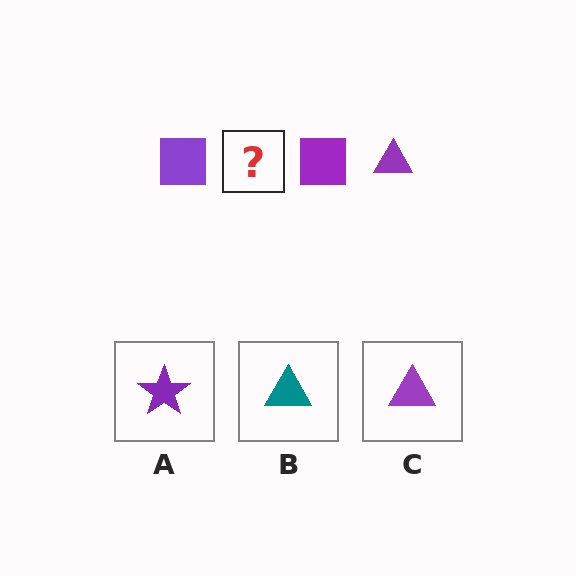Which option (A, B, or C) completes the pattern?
C.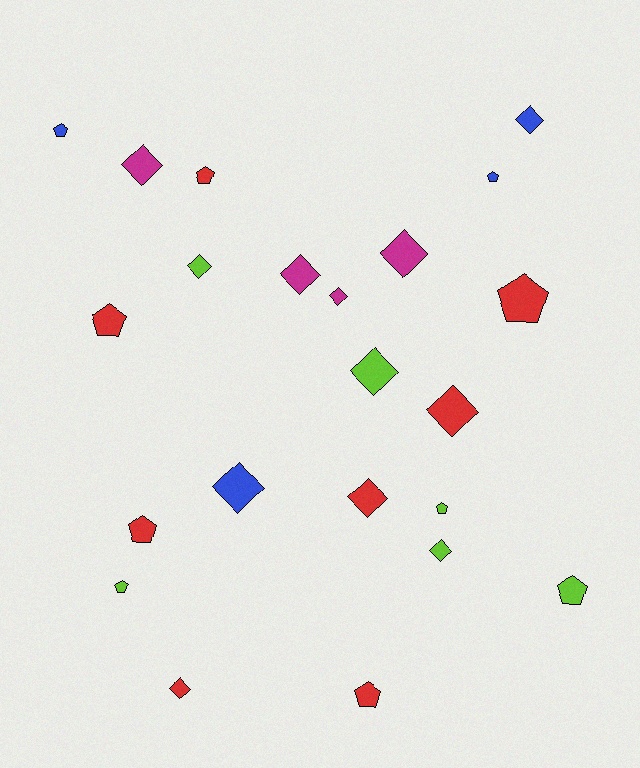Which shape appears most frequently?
Diamond, with 12 objects.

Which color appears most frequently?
Red, with 8 objects.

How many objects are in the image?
There are 22 objects.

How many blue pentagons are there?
There are 2 blue pentagons.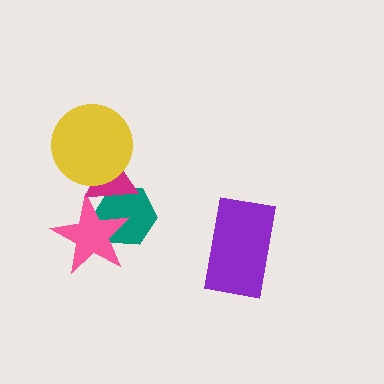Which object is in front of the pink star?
The magenta triangle is in front of the pink star.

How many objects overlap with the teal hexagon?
2 objects overlap with the teal hexagon.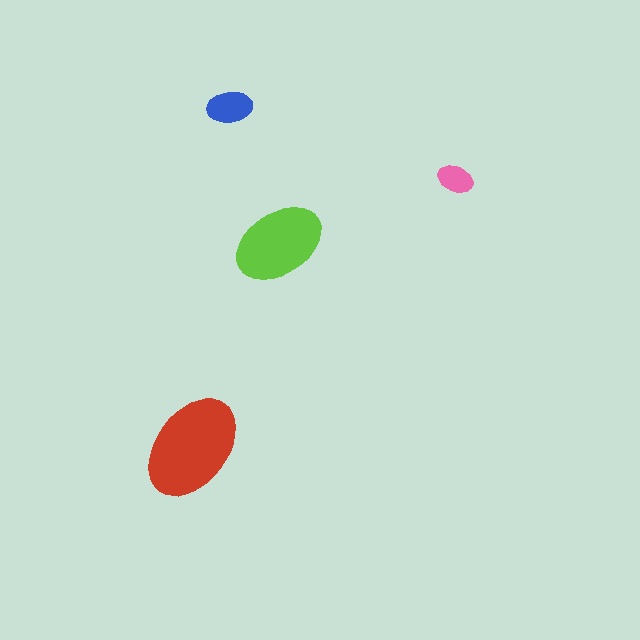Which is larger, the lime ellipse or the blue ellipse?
The lime one.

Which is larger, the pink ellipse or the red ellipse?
The red one.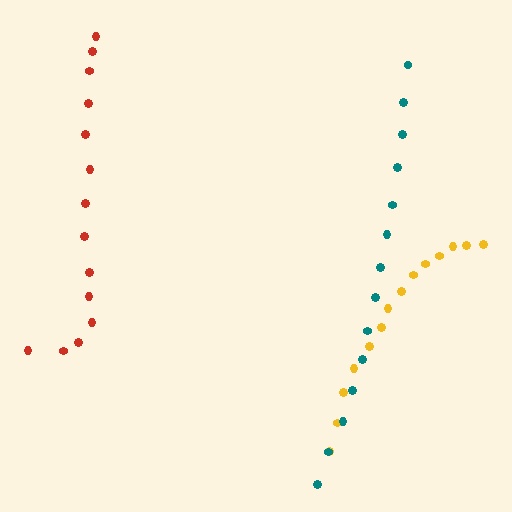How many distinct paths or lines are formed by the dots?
There are 3 distinct paths.